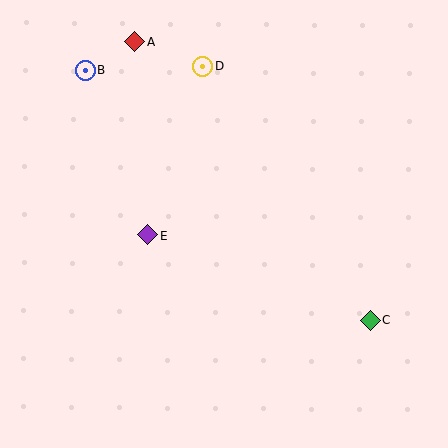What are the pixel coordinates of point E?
Point E is at (147, 235).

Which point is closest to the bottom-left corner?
Point E is closest to the bottom-left corner.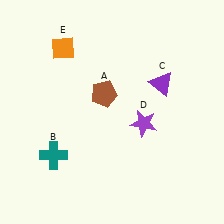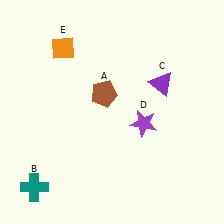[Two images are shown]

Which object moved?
The teal cross (B) moved down.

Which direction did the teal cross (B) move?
The teal cross (B) moved down.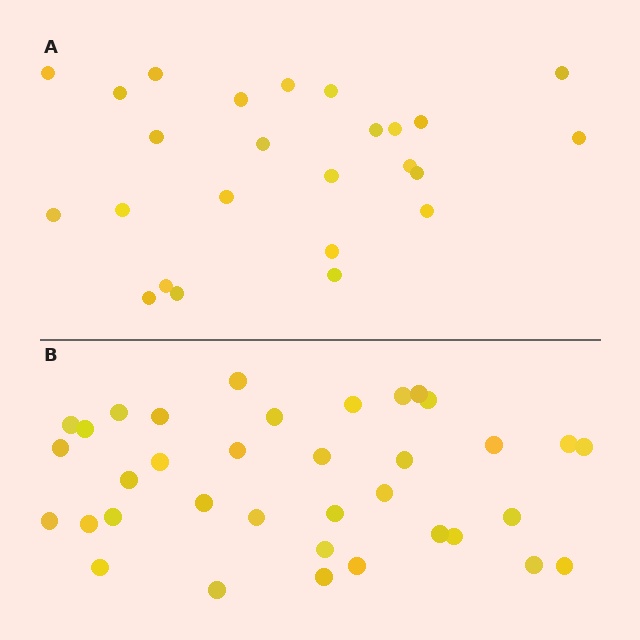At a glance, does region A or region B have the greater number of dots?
Region B (the bottom region) has more dots.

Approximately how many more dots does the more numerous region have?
Region B has roughly 12 or so more dots than region A.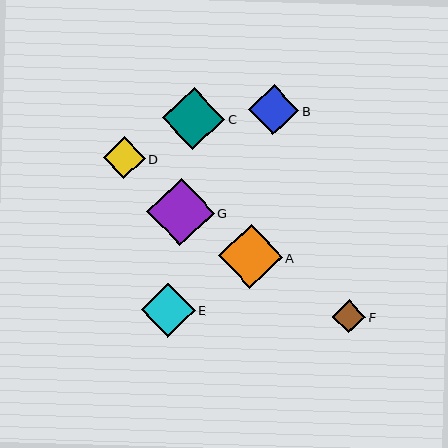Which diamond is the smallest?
Diamond F is the smallest with a size of approximately 33 pixels.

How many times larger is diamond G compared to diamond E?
Diamond G is approximately 1.2 times the size of diamond E.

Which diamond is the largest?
Diamond G is the largest with a size of approximately 67 pixels.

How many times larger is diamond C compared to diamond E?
Diamond C is approximately 1.1 times the size of diamond E.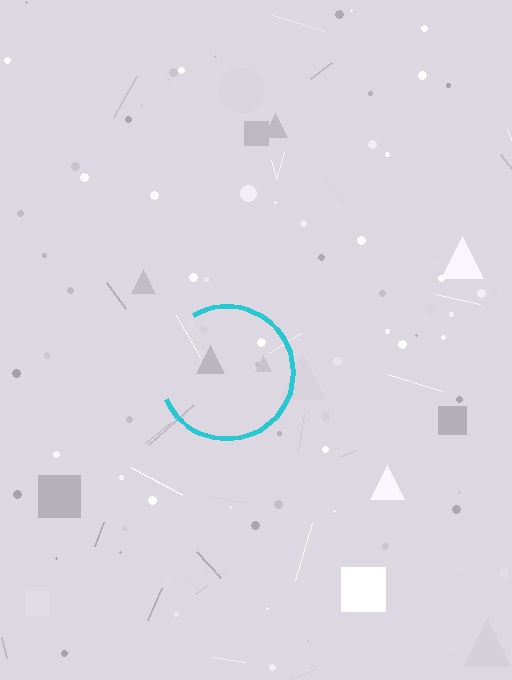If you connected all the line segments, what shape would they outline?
They would outline a circle.